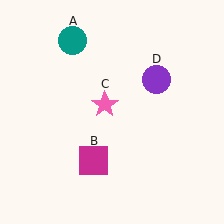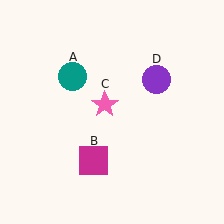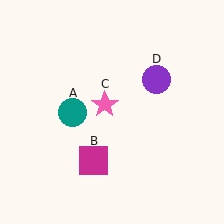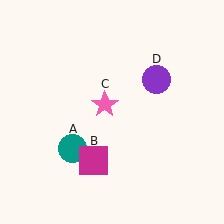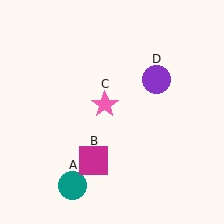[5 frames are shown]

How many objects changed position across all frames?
1 object changed position: teal circle (object A).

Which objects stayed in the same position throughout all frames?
Magenta square (object B) and pink star (object C) and purple circle (object D) remained stationary.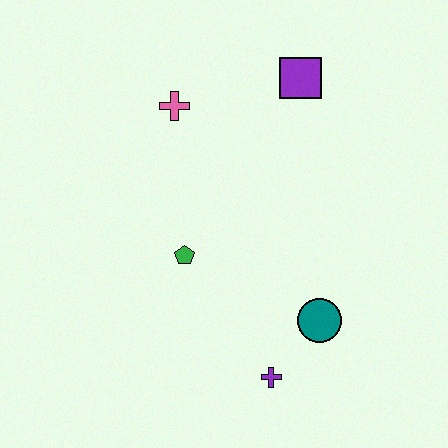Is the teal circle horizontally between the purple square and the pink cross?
No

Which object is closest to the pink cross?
The purple square is closest to the pink cross.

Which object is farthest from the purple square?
The purple cross is farthest from the purple square.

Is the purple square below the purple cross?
No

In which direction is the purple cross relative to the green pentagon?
The purple cross is below the green pentagon.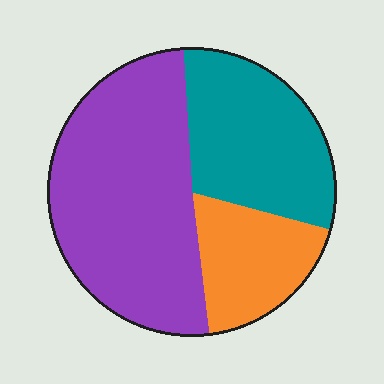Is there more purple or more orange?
Purple.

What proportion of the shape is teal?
Teal takes up about one third (1/3) of the shape.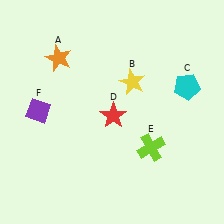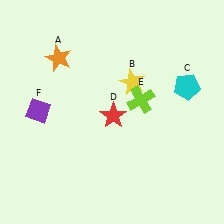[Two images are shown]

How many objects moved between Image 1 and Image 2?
1 object moved between the two images.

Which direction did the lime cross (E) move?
The lime cross (E) moved up.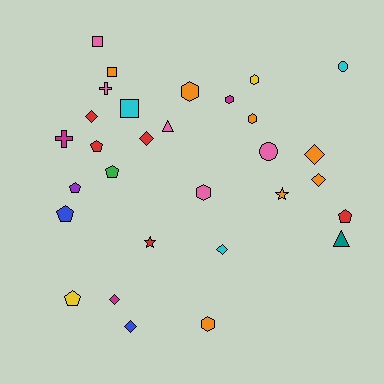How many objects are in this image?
There are 30 objects.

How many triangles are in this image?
There are 2 triangles.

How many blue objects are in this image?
There are 2 blue objects.